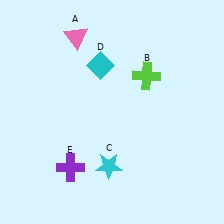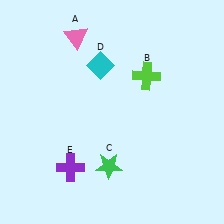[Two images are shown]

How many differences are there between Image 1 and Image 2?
There is 1 difference between the two images.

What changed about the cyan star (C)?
In Image 1, C is cyan. In Image 2, it changed to green.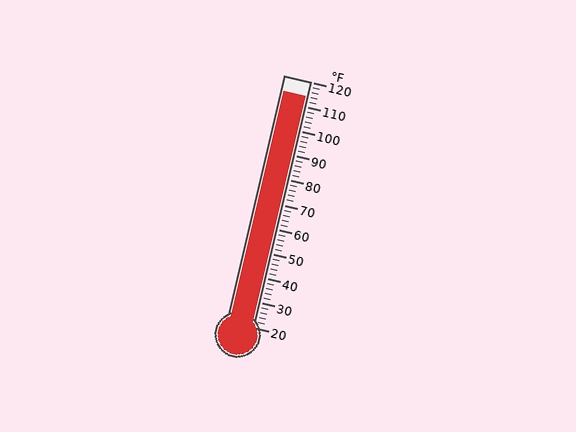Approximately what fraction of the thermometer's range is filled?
The thermometer is filled to approximately 95% of its range.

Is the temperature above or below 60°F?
The temperature is above 60°F.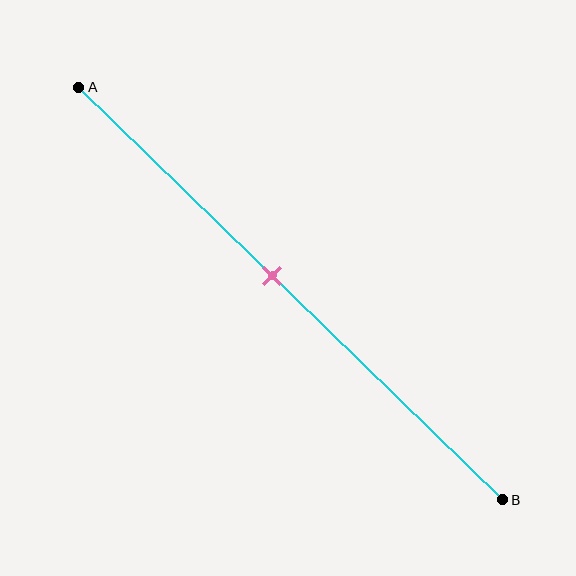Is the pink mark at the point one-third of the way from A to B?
No, the mark is at about 45% from A, not at the 33% one-third point.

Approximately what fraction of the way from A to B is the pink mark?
The pink mark is approximately 45% of the way from A to B.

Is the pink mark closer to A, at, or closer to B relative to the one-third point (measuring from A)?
The pink mark is closer to point B than the one-third point of segment AB.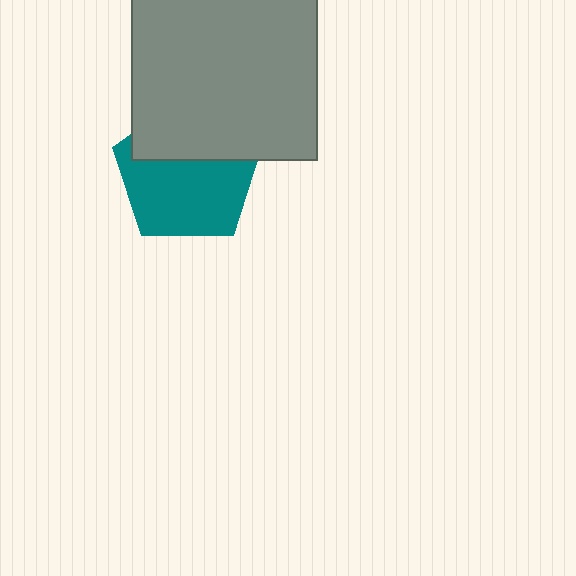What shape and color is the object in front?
The object in front is a gray square.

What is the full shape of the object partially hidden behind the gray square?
The partially hidden object is a teal pentagon.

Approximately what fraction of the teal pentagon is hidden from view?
Roughly 39% of the teal pentagon is hidden behind the gray square.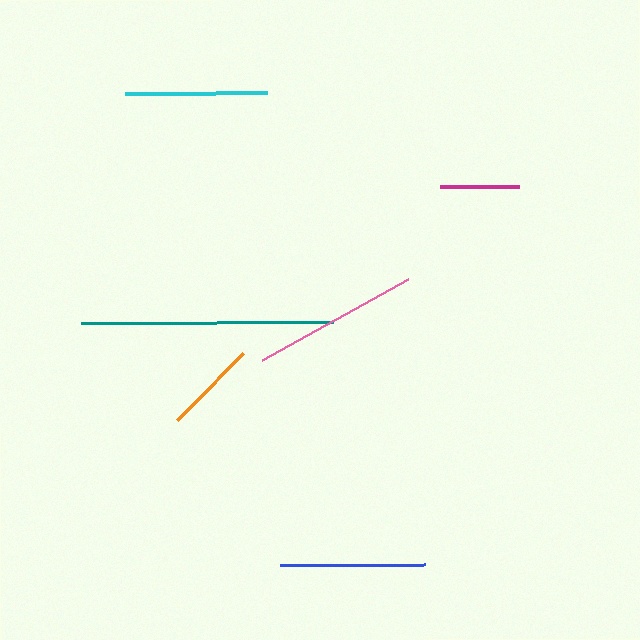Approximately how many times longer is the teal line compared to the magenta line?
The teal line is approximately 3.2 times the length of the magenta line.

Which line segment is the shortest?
The magenta line is the shortest at approximately 79 pixels.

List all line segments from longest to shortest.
From longest to shortest: teal, pink, blue, cyan, orange, magenta.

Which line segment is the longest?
The teal line is the longest at approximately 252 pixels.